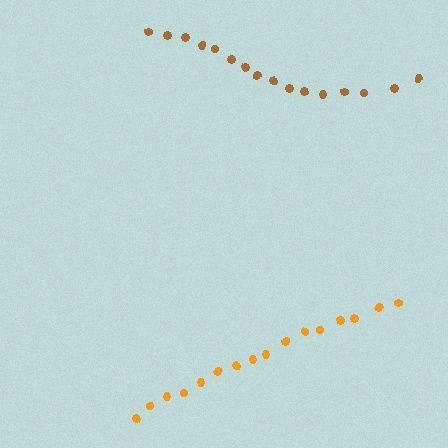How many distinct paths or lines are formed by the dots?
There are 2 distinct paths.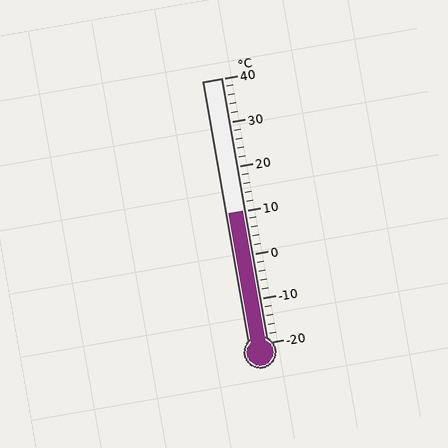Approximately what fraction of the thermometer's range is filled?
The thermometer is filled to approximately 50% of its range.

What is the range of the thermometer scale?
The thermometer scale ranges from -20°C to 40°C.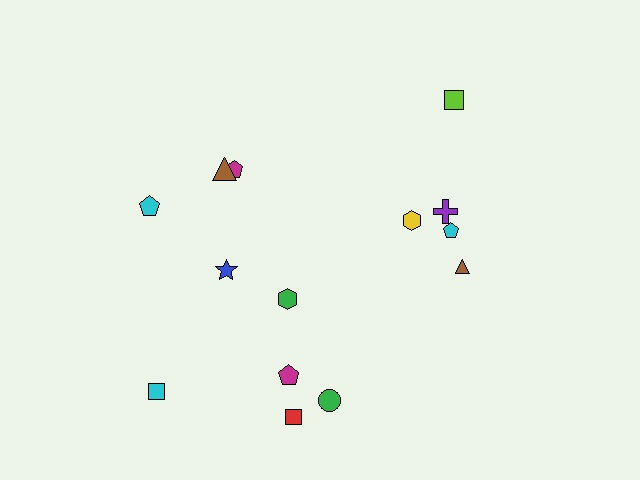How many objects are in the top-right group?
There are 5 objects.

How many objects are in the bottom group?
There are 6 objects.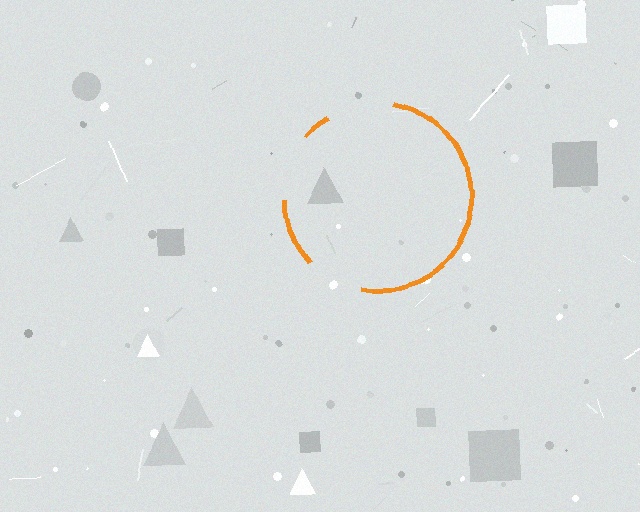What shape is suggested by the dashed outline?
The dashed outline suggests a circle.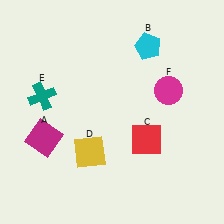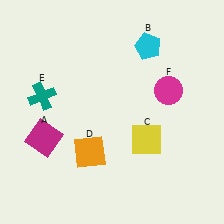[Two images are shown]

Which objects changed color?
C changed from red to yellow. D changed from yellow to orange.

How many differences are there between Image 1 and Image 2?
There are 2 differences between the two images.